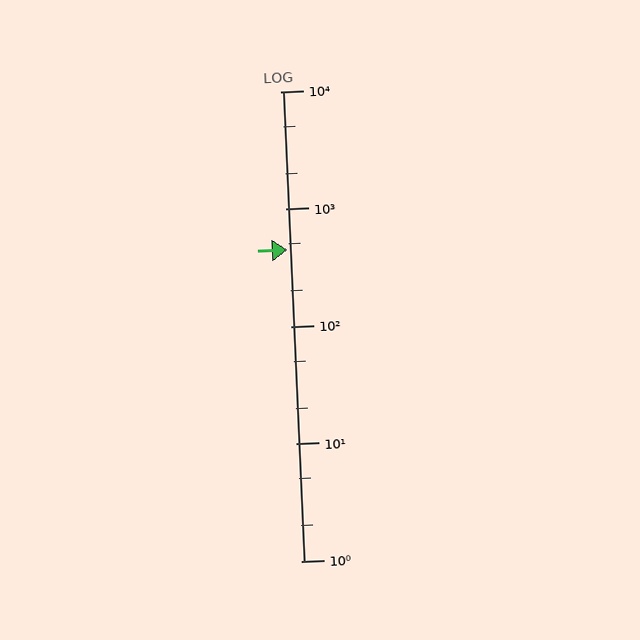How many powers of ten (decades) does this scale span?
The scale spans 4 decades, from 1 to 10000.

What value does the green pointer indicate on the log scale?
The pointer indicates approximately 450.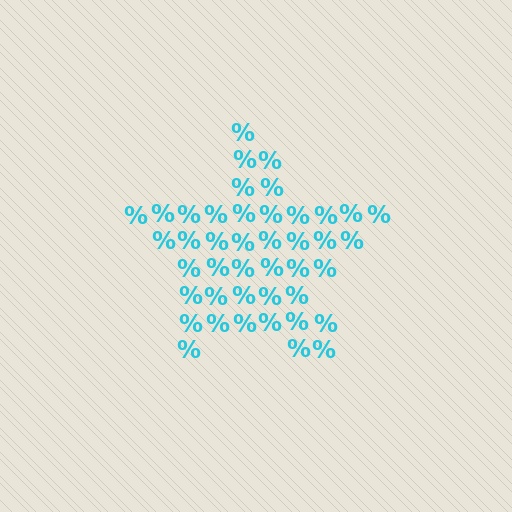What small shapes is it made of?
It is made of small percent signs.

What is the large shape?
The large shape is a star.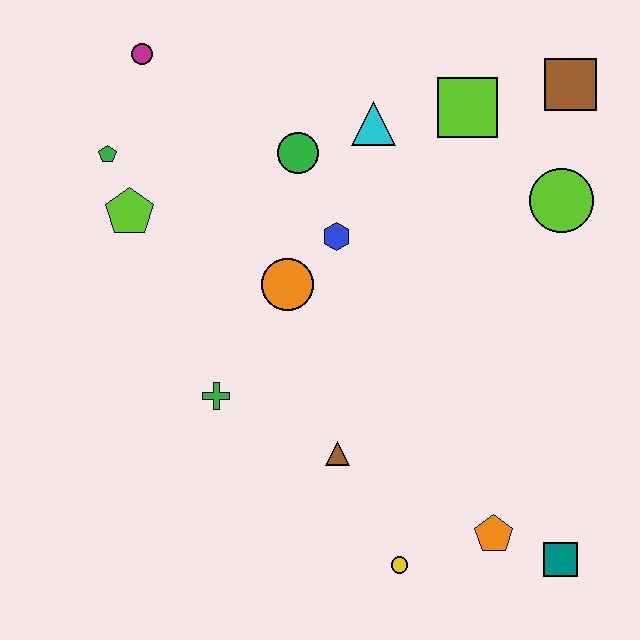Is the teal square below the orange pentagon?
Yes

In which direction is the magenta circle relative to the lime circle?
The magenta circle is to the left of the lime circle.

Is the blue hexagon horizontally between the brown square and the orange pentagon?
No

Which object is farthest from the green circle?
The teal square is farthest from the green circle.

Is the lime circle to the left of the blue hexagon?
No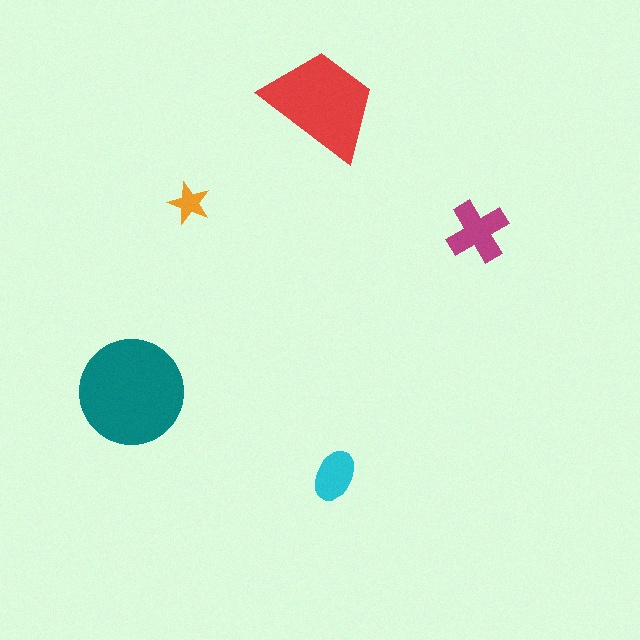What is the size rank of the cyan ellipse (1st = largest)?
4th.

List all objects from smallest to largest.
The orange star, the cyan ellipse, the magenta cross, the red trapezoid, the teal circle.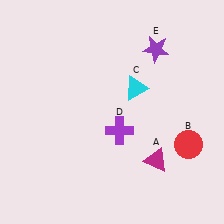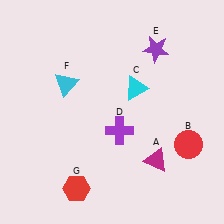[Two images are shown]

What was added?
A cyan triangle (F), a red hexagon (G) were added in Image 2.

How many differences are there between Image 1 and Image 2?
There are 2 differences between the two images.